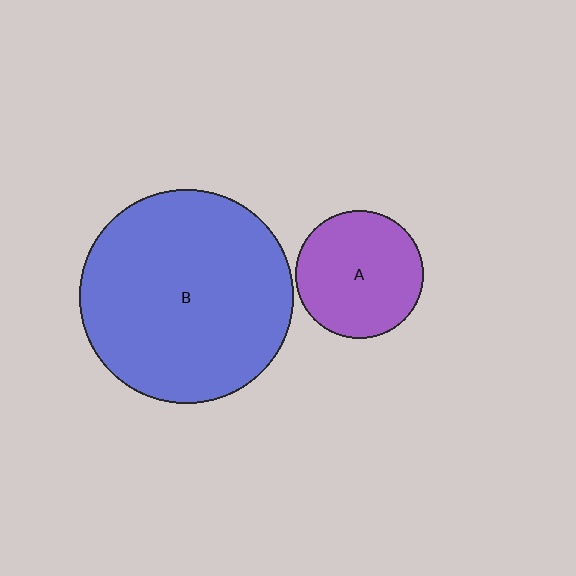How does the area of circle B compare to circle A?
Approximately 2.8 times.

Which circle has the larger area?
Circle B (blue).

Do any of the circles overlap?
No, none of the circles overlap.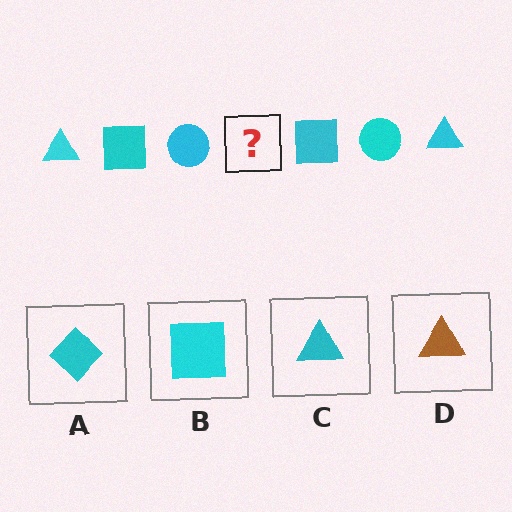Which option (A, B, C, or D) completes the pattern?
C.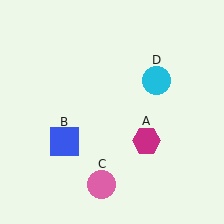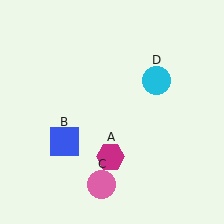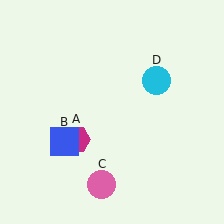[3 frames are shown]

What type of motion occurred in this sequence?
The magenta hexagon (object A) rotated clockwise around the center of the scene.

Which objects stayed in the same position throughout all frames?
Blue square (object B) and pink circle (object C) and cyan circle (object D) remained stationary.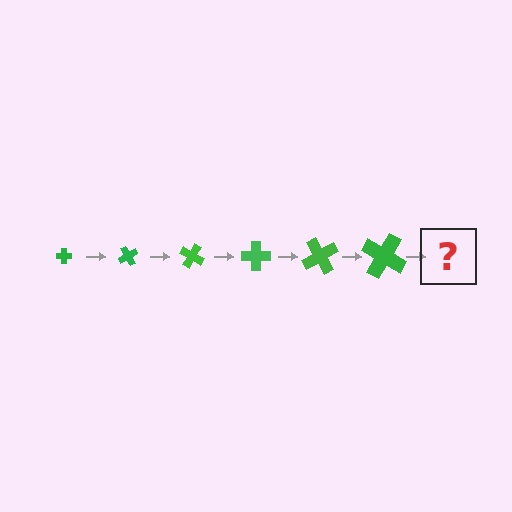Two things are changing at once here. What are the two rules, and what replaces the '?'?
The two rules are that the cross grows larger each step and it rotates 60 degrees each step. The '?' should be a cross, larger than the previous one and rotated 360 degrees from the start.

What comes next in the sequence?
The next element should be a cross, larger than the previous one and rotated 360 degrees from the start.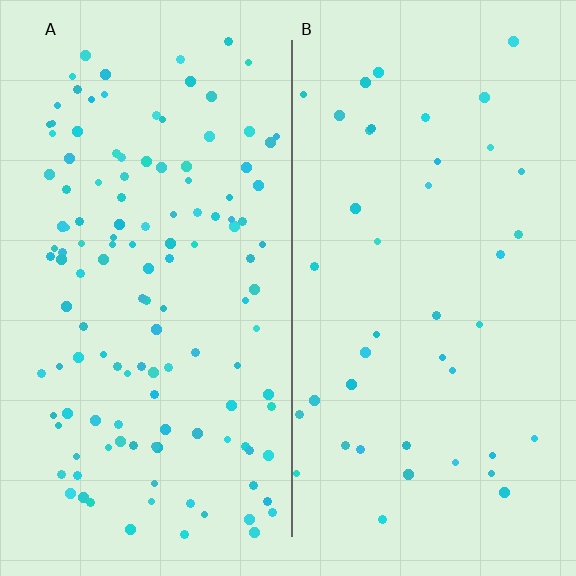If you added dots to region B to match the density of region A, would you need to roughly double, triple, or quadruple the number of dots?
Approximately triple.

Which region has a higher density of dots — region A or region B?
A (the left).